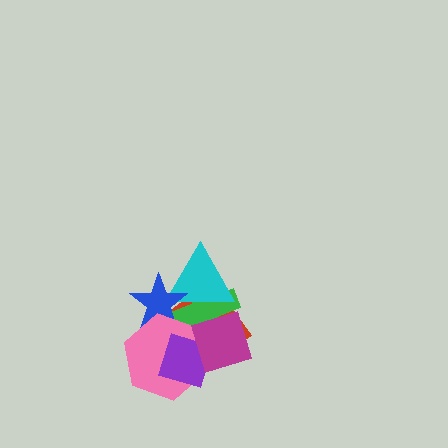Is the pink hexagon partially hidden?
Yes, it is partially covered by another shape.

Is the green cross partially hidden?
Yes, it is partially covered by another shape.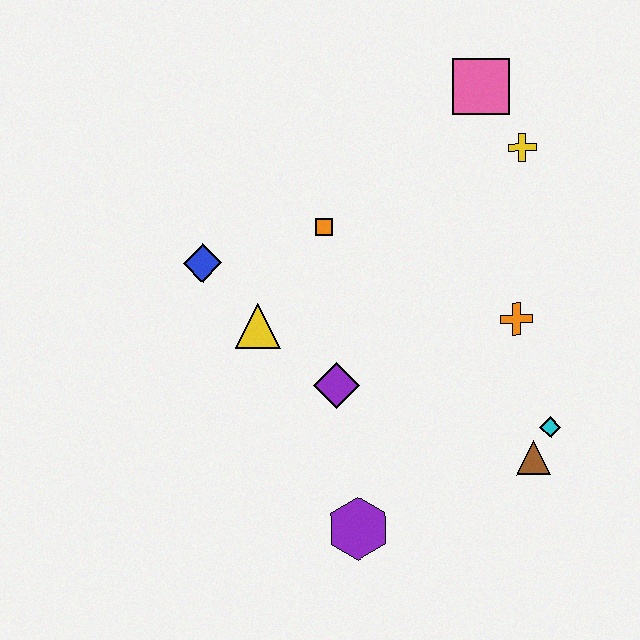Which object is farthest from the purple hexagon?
The pink square is farthest from the purple hexagon.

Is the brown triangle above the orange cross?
No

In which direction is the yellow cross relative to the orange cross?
The yellow cross is above the orange cross.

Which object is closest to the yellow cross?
The pink square is closest to the yellow cross.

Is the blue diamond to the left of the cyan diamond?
Yes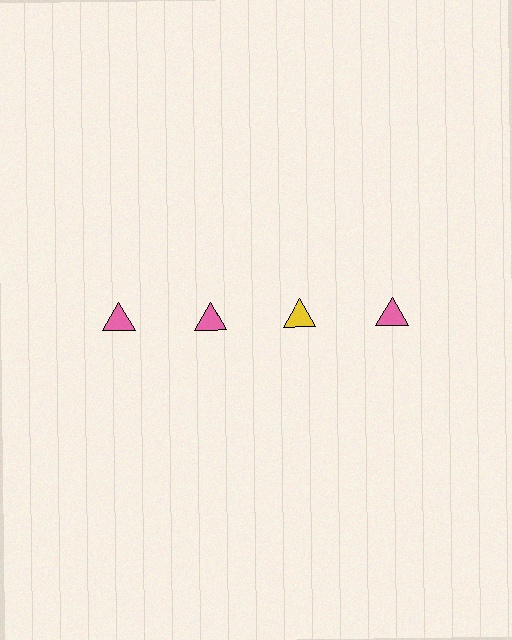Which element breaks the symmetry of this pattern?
The yellow triangle in the top row, center column breaks the symmetry. All other shapes are pink triangles.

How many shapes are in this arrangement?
There are 4 shapes arranged in a grid pattern.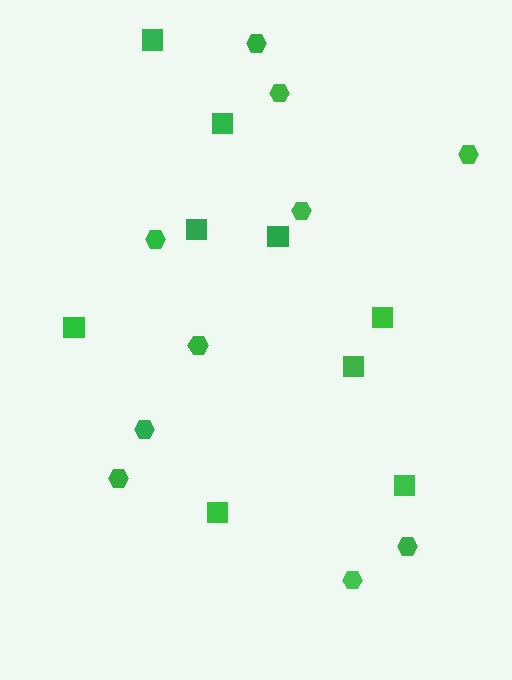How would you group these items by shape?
There are 2 groups: one group of squares (9) and one group of hexagons (10).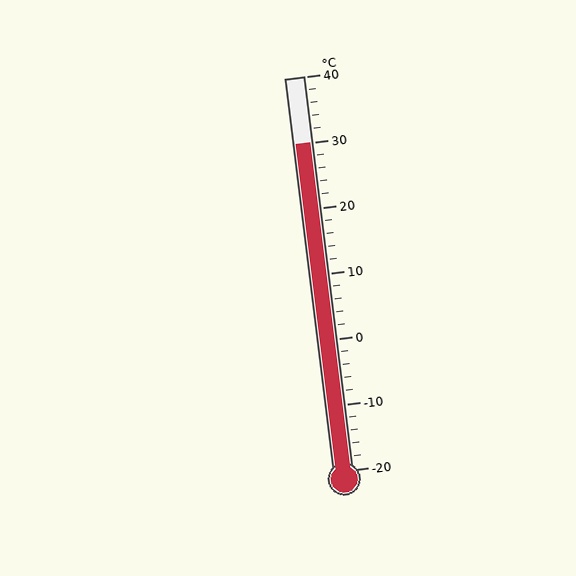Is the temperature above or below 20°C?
The temperature is above 20°C.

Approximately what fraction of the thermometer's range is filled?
The thermometer is filled to approximately 85% of its range.